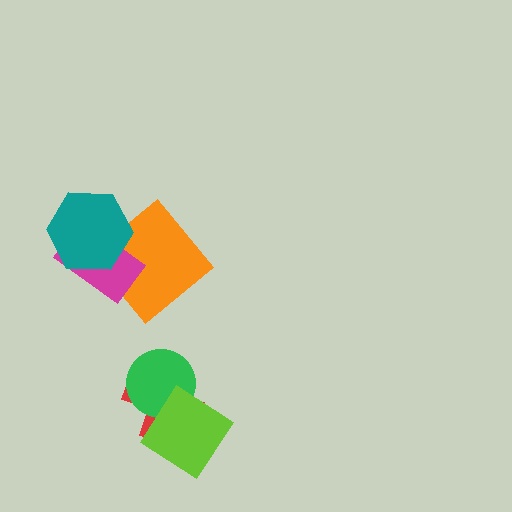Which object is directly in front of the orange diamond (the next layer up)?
The magenta rectangle is directly in front of the orange diamond.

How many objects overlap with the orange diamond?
2 objects overlap with the orange diamond.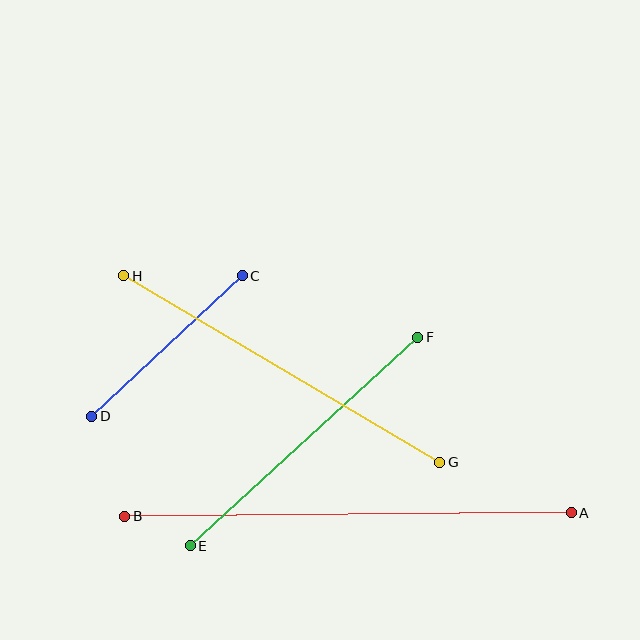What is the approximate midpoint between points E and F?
The midpoint is at approximately (304, 442) pixels.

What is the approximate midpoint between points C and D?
The midpoint is at approximately (167, 346) pixels.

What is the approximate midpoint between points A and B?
The midpoint is at approximately (348, 514) pixels.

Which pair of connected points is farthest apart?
Points A and B are farthest apart.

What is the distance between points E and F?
The distance is approximately 308 pixels.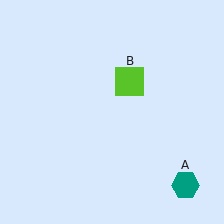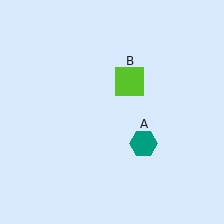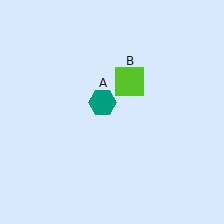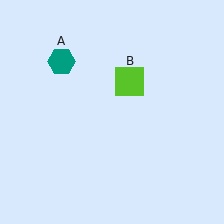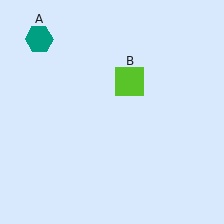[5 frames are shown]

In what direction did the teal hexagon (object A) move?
The teal hexagon (object A) moved up and to the left.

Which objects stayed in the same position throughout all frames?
Lime square (object B) remained stationary.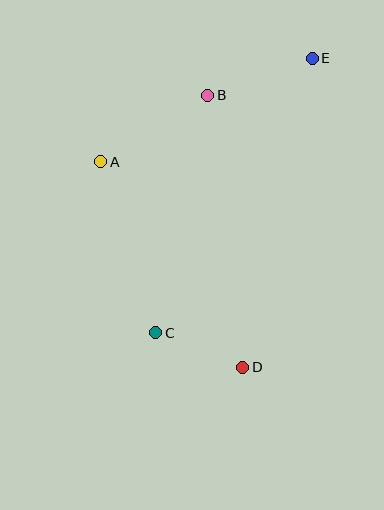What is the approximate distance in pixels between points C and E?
The distance between C and E is approximately 316 pixels.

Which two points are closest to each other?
Points C and D are closest to each other.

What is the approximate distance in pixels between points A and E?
The distance between A and E is approximately 236 pixels.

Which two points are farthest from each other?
Points D and E are farthest from each other.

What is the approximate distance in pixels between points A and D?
The distance between A and D is approximately 250 pixels.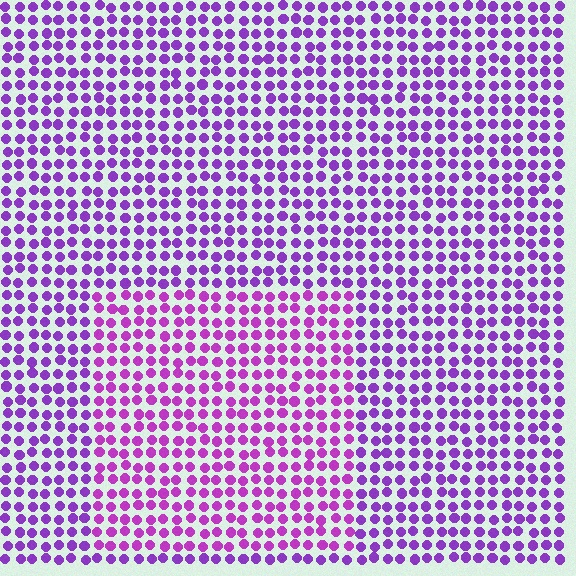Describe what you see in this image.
The image is filled with small purple elements in a uniform arrangement. A rectangle-shaped region is visible where the elements are tinted to a slightly different hue, forming a subtle color boundary.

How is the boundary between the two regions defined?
The boundary is defined purely by a slight shift in hue (about 22 degrees). Spacing, size, and orientation are identical on both sides.